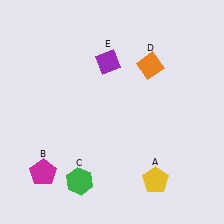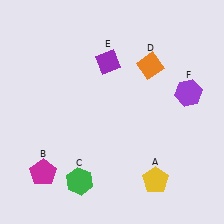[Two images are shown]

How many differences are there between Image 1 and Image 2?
There is 1 difference between the two images.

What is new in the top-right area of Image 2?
A purple hexagon (F) was added in the top-right area of Image 2.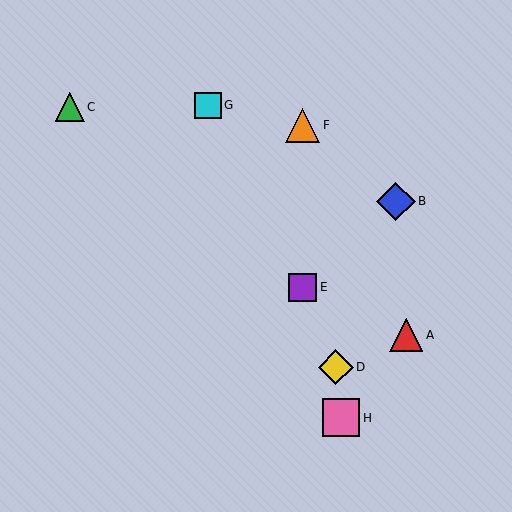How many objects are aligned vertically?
2 objects (E, F) are aligned vertically.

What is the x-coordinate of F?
Object F is at x≈303.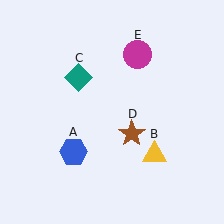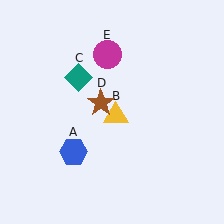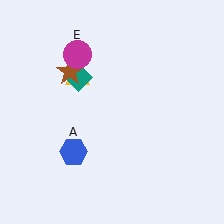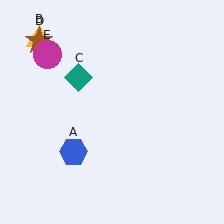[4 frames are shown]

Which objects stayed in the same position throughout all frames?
Blue hexagon (object A) and teal diamond (object C) remained stationary.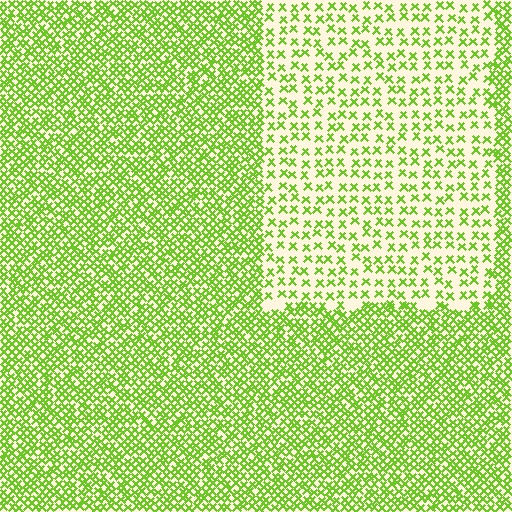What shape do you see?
I see a rectangle.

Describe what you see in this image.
The image contains small lime elements arranged at two different densities. A rectangle-shaped region is visible where the elements are less densely packed than the surrounding area.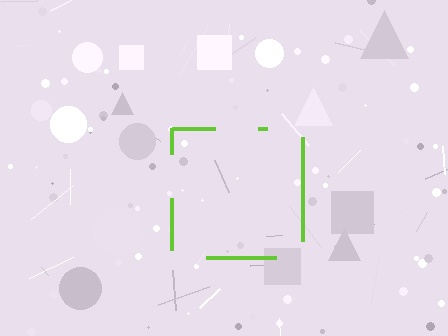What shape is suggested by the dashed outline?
The dashed outline suggests a square.